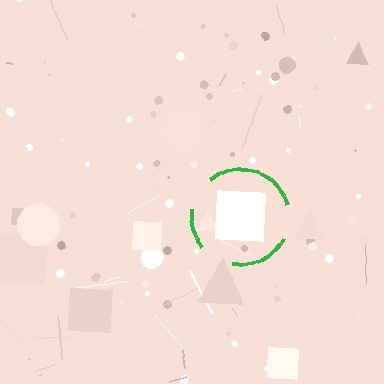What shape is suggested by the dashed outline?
The dashed outline suggests a circle.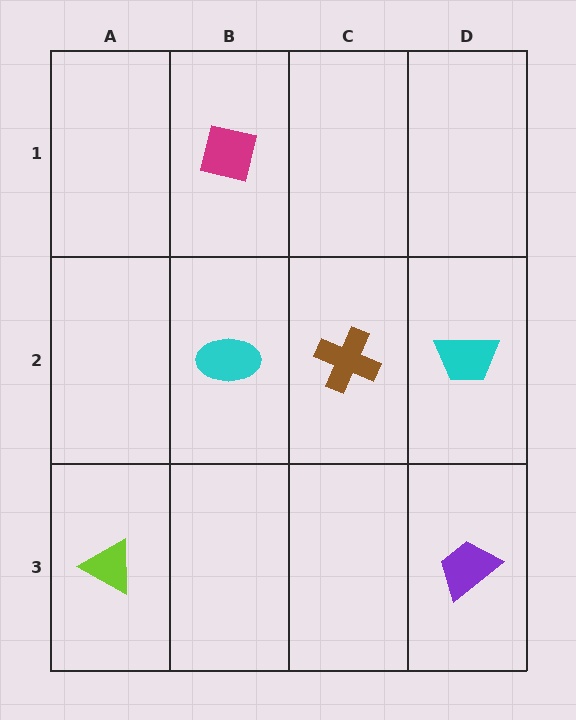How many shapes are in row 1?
1 shape.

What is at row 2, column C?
A brown cross.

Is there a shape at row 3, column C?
No, that cell is empty.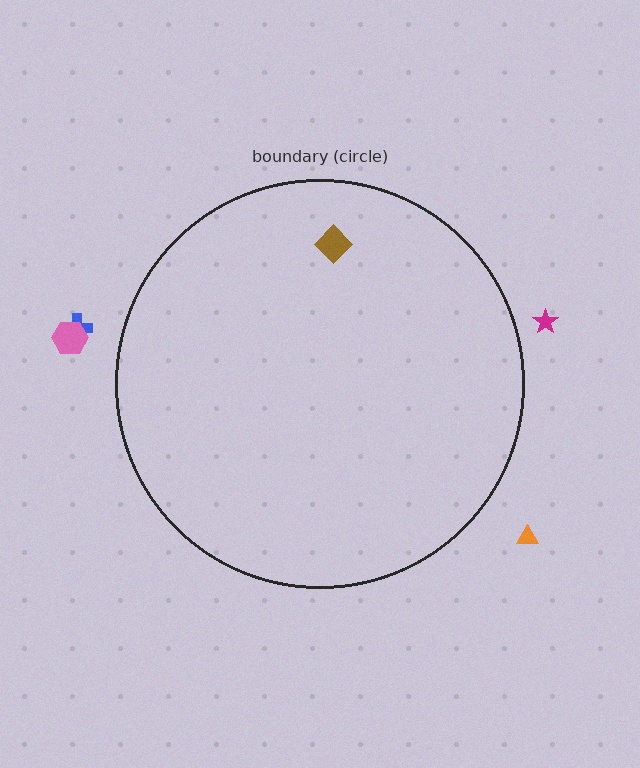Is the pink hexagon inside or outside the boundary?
Outside.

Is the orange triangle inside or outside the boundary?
Outside.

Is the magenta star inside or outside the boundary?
Outside.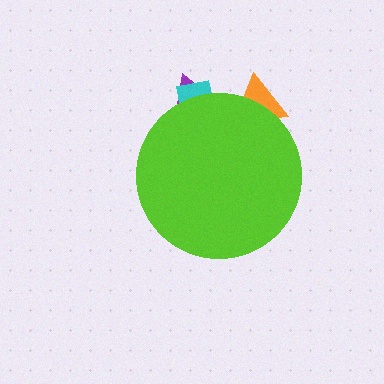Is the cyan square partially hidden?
Yes, the cyan square is partially hidden behind the lime circle.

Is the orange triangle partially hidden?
Yes, the orange triangle is partially hidden behind the lime circle.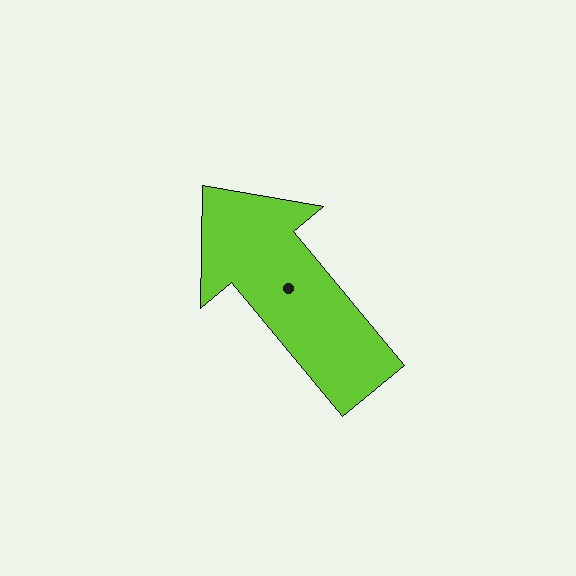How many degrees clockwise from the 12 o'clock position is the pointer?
Approximately 320 degrees.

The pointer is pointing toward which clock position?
Roughly 11 o'clock.